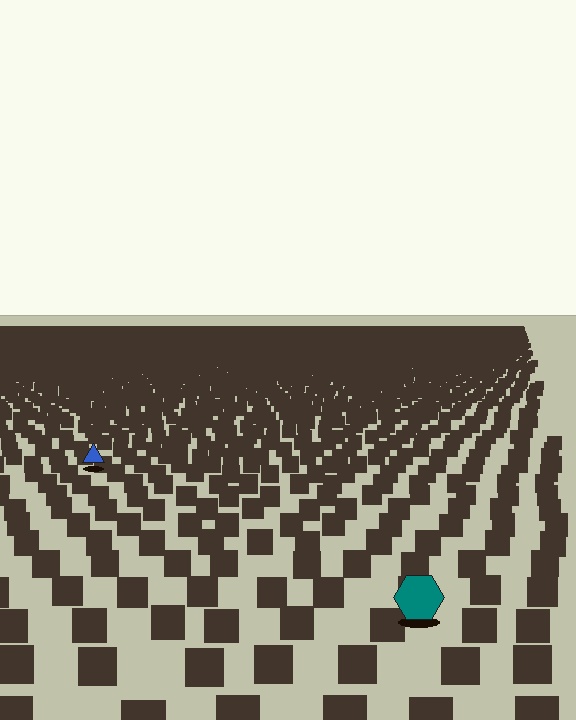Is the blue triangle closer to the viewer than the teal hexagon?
No. The teal hexagon is closer — you can tell from the texture gradient: the ground texture is coarser near it.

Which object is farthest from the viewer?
The blue triangle is farthest from the viewer. It appears smaller and the ground texture around it is denser.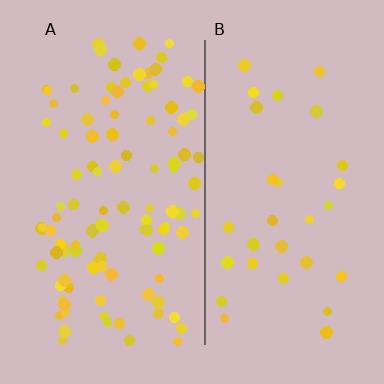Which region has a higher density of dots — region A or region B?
A (the left).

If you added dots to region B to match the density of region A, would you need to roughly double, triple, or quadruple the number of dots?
Approximately triple.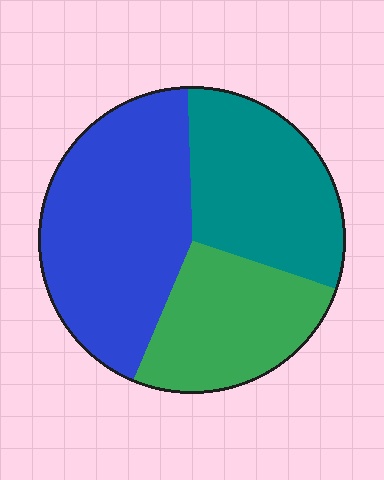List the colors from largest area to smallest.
From largest to smallest: blue, teal, green.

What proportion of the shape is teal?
Teal covers around 30% of the shape.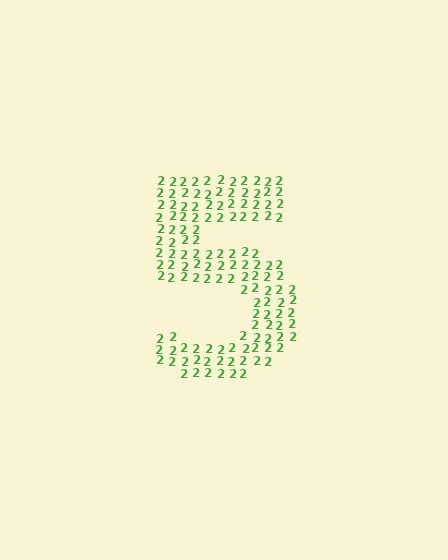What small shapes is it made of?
It is made of small digit 2's.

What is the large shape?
The large shape is the digit 5.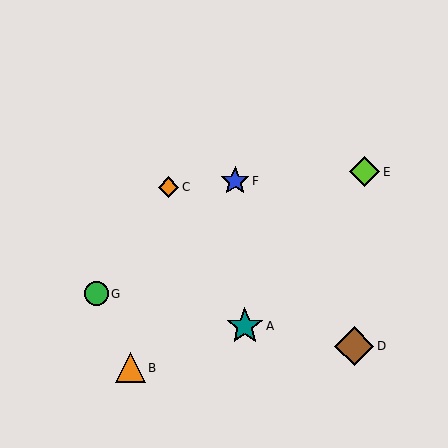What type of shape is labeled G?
Shape G is a green circle.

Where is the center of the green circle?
The center of the green circle is at (96, 294).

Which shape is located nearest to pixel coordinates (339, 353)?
The brown diamond (labeled D) at (354, 346) is nearest to that location.